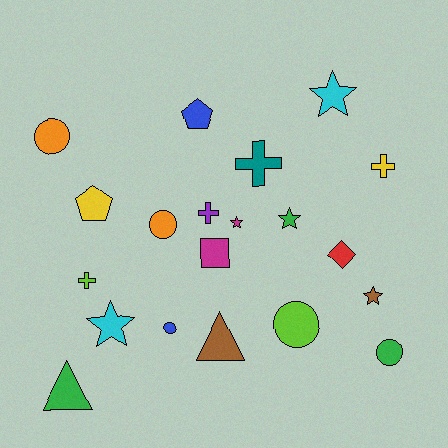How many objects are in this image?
There are 20 objects.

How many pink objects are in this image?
There are no pink objects.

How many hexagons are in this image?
There are no hexagons.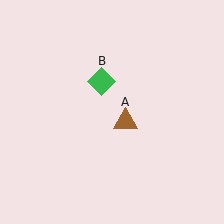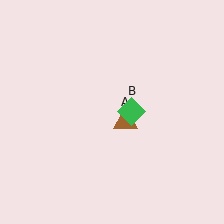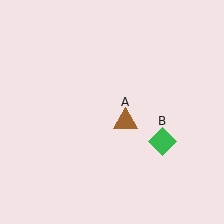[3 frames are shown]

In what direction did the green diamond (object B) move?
The green diamond (object B) moved down and to the right.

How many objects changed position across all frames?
1 object changed position: green diamond (object B).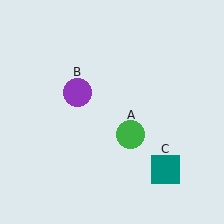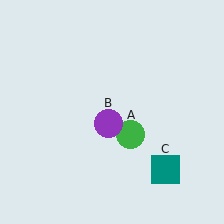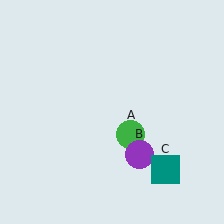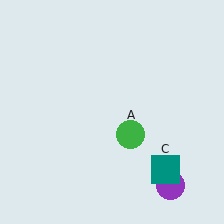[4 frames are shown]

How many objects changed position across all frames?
1 object changed position: purple circle (object B).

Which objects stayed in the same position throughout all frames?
Green circle (object A) and teal square (object C) remained stationary.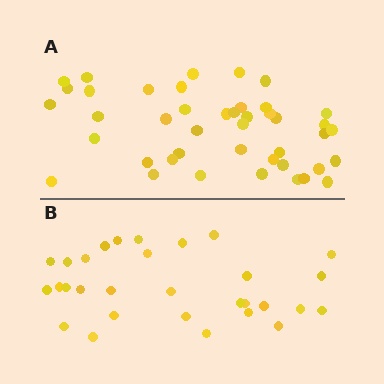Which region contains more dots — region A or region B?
Region A (the top region) has more dots.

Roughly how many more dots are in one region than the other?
Region A has approximately 15 more dots than region B.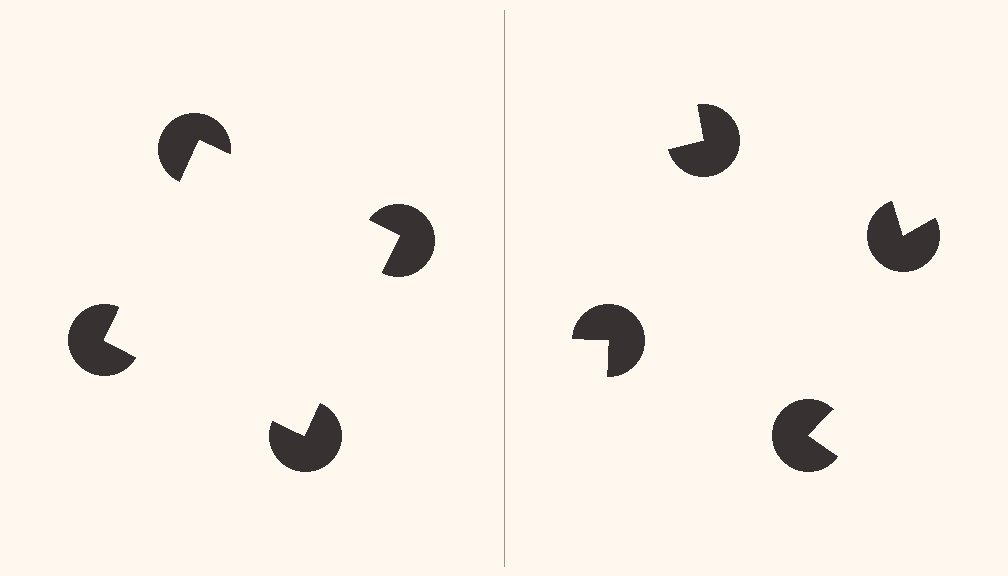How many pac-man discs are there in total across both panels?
8 — 4 on each side.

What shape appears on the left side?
An illusory square.